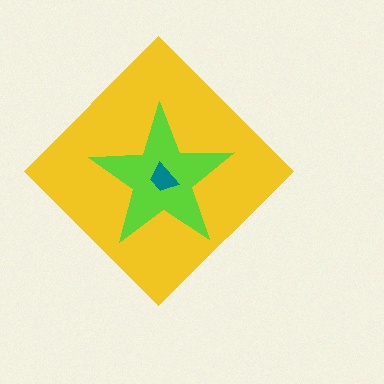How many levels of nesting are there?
3.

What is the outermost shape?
The yellow diamond.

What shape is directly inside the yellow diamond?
The lime star.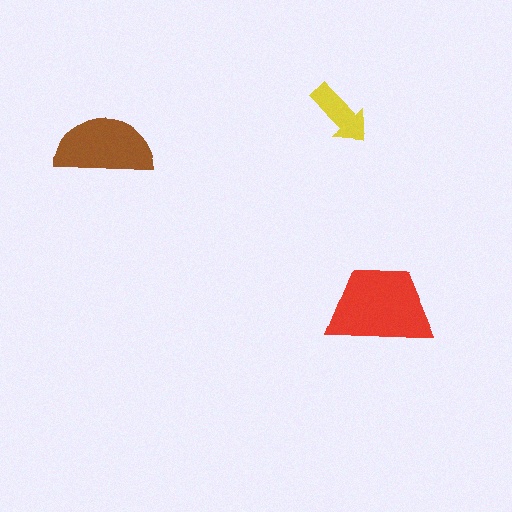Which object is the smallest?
The yellow arrow.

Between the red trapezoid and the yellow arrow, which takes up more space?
The red trapezoid.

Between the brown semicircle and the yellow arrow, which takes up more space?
The brown semicircle.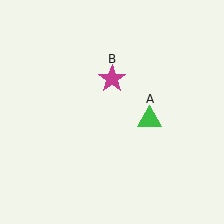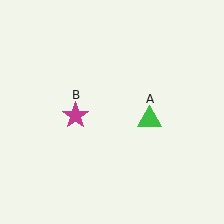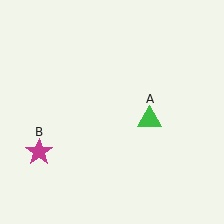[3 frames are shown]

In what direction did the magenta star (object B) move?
The magenta star (object B) moved down and to the left.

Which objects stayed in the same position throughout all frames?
Green triangle (object A) remained stationary.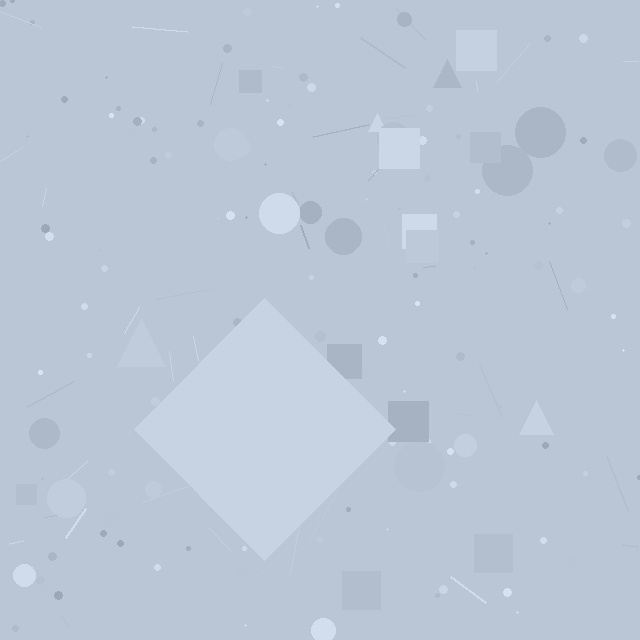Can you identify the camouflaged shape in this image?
The camouflaged shape is a diamond.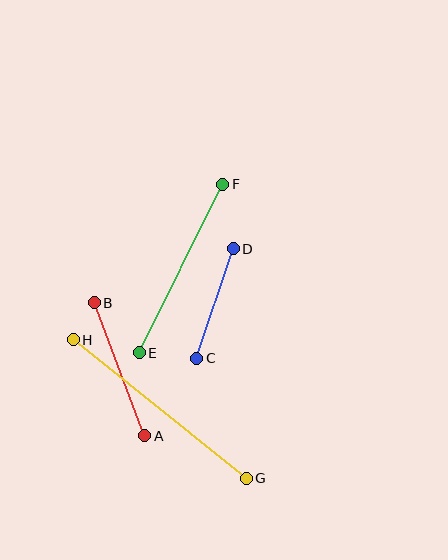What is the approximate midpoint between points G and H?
The midpoint is at approximately (160, 409) pixels.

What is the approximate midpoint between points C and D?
The midpoint is at approximately (215, 304) pixels.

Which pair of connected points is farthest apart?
Points G and H are farthest apart.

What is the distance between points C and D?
The distance is approximately 115 pixels.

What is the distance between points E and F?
The distance is approximately 188 pixels.